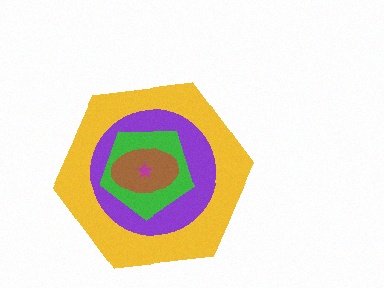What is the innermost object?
The magenta star.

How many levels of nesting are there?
5.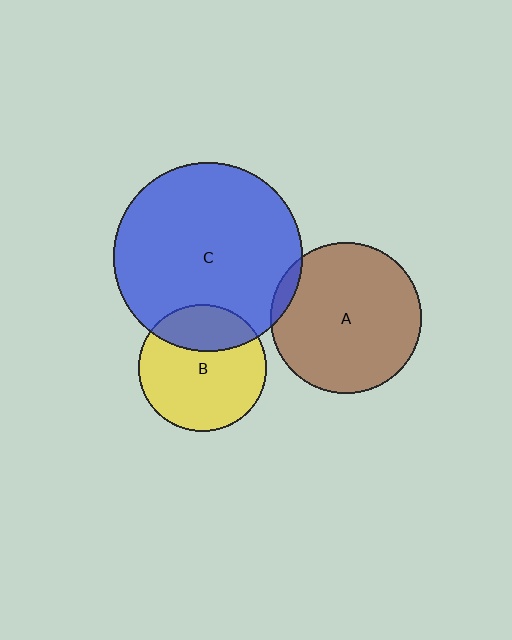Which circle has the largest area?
Circle C (blue).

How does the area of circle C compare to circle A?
Approximately 1.6 times.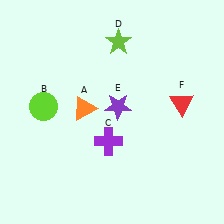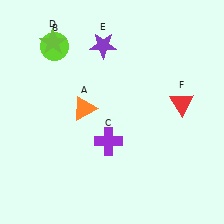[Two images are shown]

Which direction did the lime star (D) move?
The lime star (D) moved left.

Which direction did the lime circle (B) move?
The lime circle (B) moved up.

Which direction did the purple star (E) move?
The purple star (E) moved up.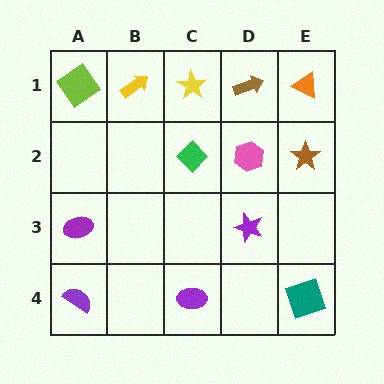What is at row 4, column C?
A purple ellipse.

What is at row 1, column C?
A yellow star.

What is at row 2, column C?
A green diamond.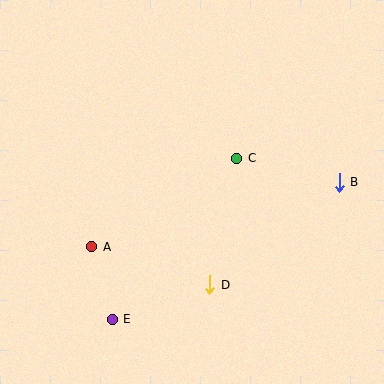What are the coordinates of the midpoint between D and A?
The midpoint between D and A is at (151, 266).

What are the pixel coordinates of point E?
Point E is at (112, 319).